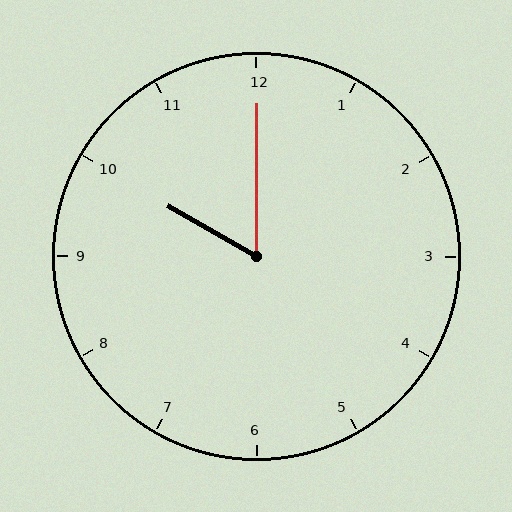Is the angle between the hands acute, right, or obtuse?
It is acute.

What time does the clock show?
10:00.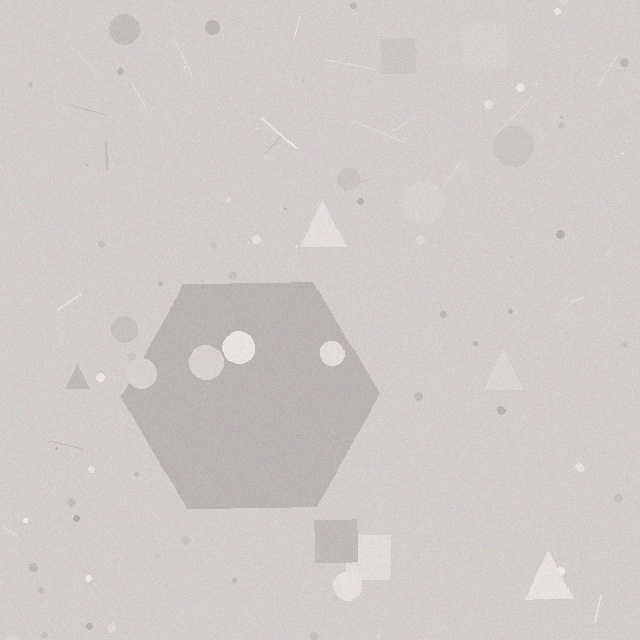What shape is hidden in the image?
A hexagon is hidden in the image.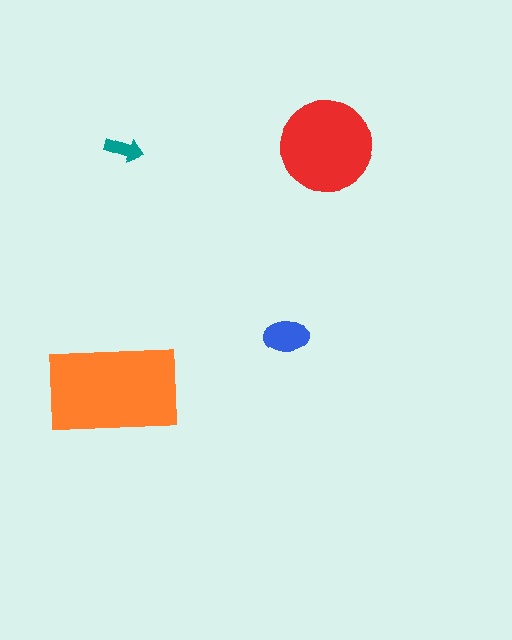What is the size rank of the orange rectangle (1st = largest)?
1st.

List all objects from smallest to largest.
The teal arrow, the blue ellipse, the red circle, the orange rectangle.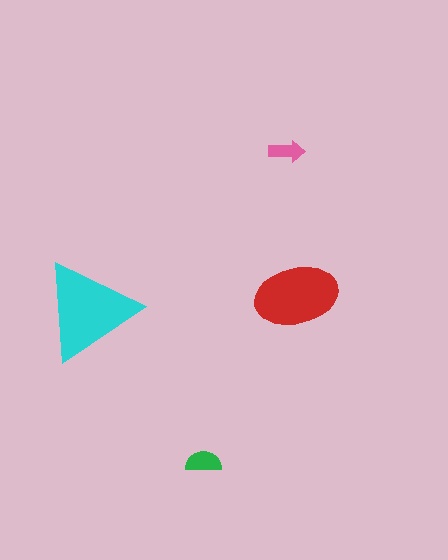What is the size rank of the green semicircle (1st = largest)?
3rd.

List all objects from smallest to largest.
The pink arrow, the green semicircle, the red ellipse, the cyan triangle.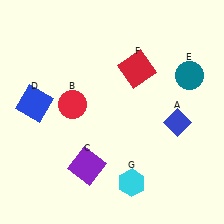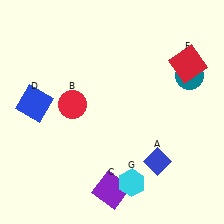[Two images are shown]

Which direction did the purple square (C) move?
The purple square (C) moved right.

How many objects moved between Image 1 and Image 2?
3 objects moved between the two images.